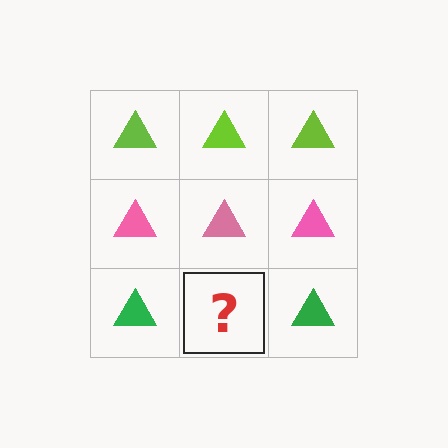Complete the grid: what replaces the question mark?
The question mark should be replaced with a green triangle.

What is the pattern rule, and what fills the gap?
The rule is that each row has a consistent color. The gap should be filled with a green triangle.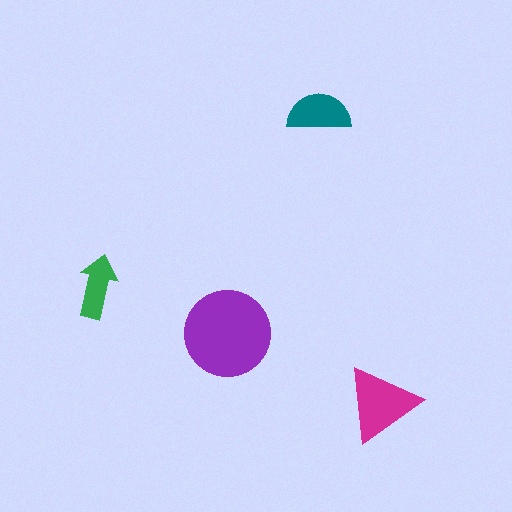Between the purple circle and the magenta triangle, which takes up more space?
The purple circle.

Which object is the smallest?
The green arrow.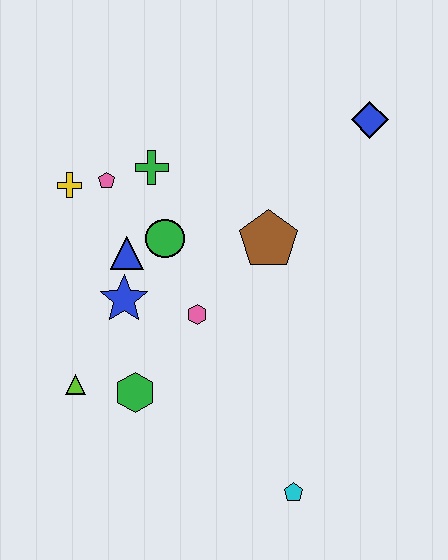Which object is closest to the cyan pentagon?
The green hexagon is closest to the cyan pentagon.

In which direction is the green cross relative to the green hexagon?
The green cross is above the green hexagon.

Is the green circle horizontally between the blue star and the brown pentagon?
Yes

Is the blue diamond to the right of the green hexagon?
Yes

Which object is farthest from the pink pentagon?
The cyan pentagon is farthest from the pink pentagon.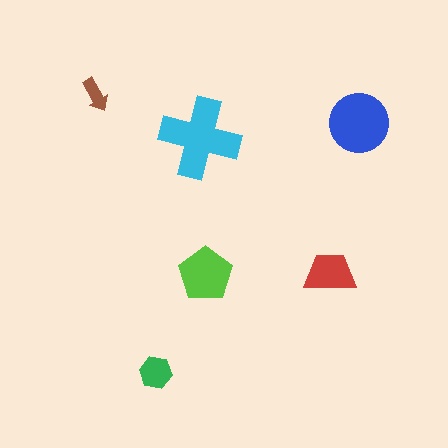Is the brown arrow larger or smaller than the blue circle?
Smaller.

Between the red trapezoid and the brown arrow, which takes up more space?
The red trapezoid.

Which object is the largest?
The cyan cross.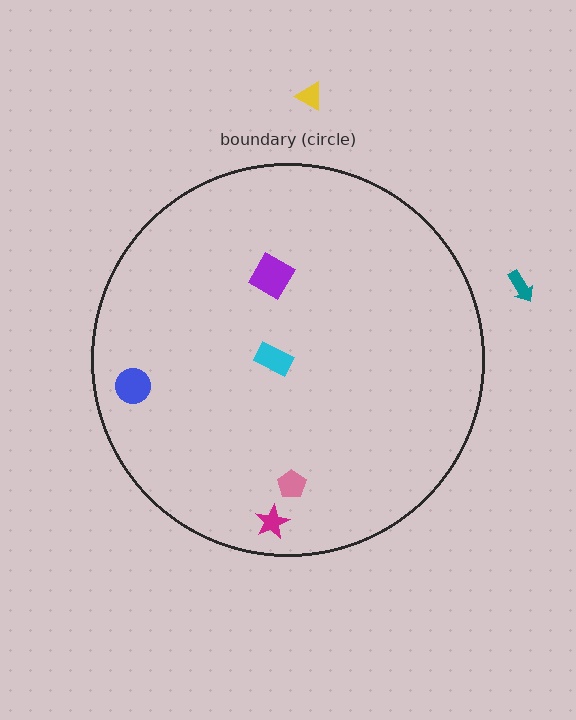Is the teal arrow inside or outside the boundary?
Outside.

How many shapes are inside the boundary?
5 inside, 2 outside.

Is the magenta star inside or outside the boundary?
Inside.